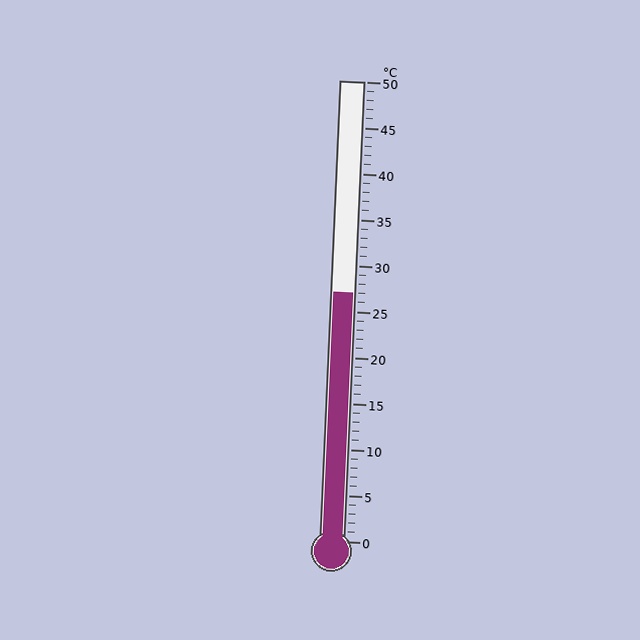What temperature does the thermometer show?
The thermometer shows approximately 27°C.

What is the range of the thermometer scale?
The thermometer scale ranges from 0°C to 50°C.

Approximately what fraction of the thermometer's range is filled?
The thermometer is filled to approximately 55% of its range.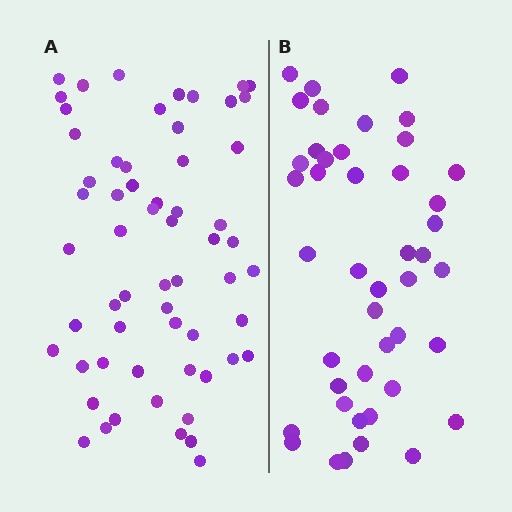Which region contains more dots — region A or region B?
Region A (the left region) has more dots.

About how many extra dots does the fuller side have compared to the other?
Region A has approximately 15 more dots than region B.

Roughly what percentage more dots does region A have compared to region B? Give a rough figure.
About 35% more.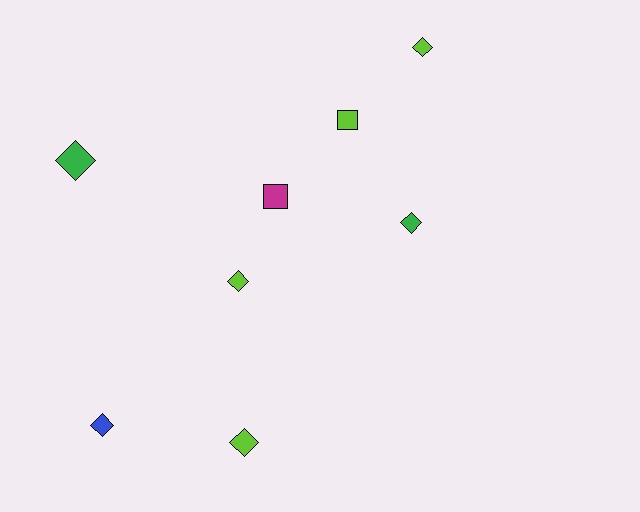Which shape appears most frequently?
Diamond, with 6 objects.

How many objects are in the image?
There are 8 objects.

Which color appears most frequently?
Lime, with 4 objects.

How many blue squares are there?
There are no blue squares.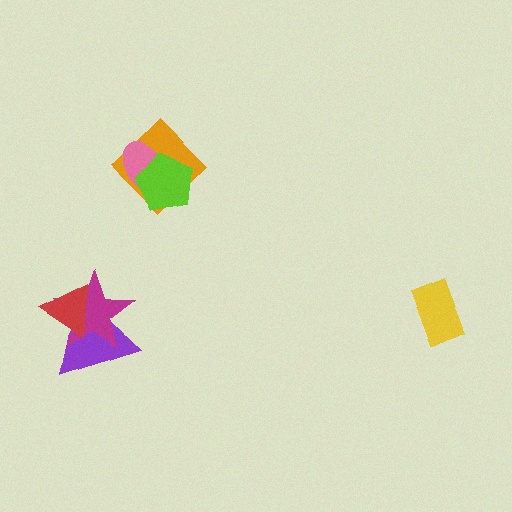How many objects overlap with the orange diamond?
2 objects overlap with the orange diamond.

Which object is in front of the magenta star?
The red triangle is in front of the magenta star.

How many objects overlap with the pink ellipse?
2 objects overlap with the pink ellipse.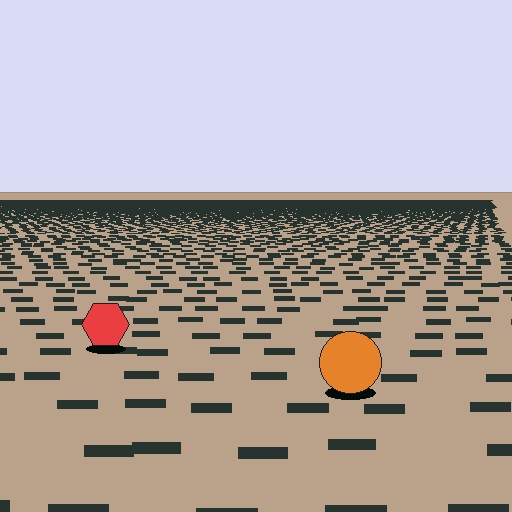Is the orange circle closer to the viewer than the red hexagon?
Yes. The orange circle is closer — you can tell from the texture gradient: the ground texture is coarser near it.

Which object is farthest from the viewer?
The red hexagon is farthest from the viewer. It appears smaller and the ground texture around it is denser.